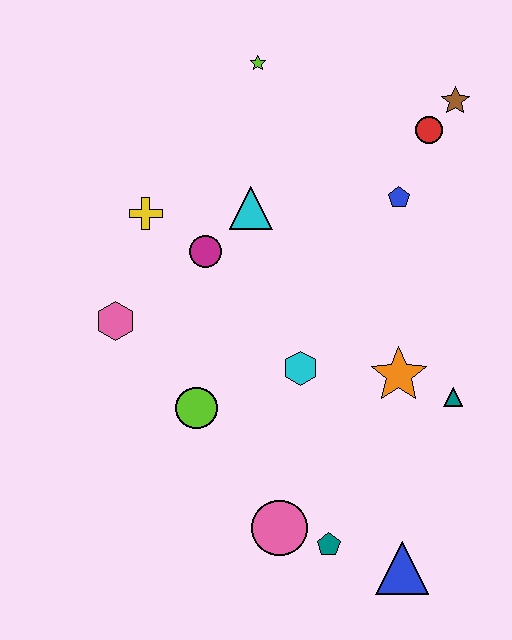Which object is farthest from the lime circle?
The brown star is farthest from the lime circle.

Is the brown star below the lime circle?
No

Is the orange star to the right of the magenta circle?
Yes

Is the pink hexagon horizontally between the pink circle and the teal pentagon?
No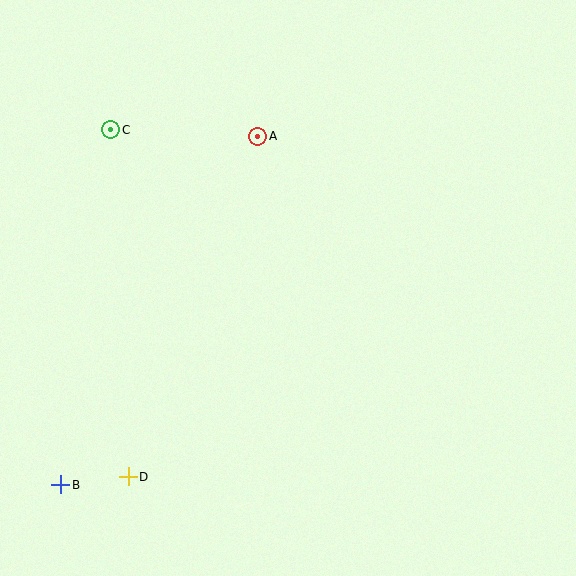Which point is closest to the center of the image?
Point A at (258, 136) is closest to the center.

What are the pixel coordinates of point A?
Point A is at (258, 136).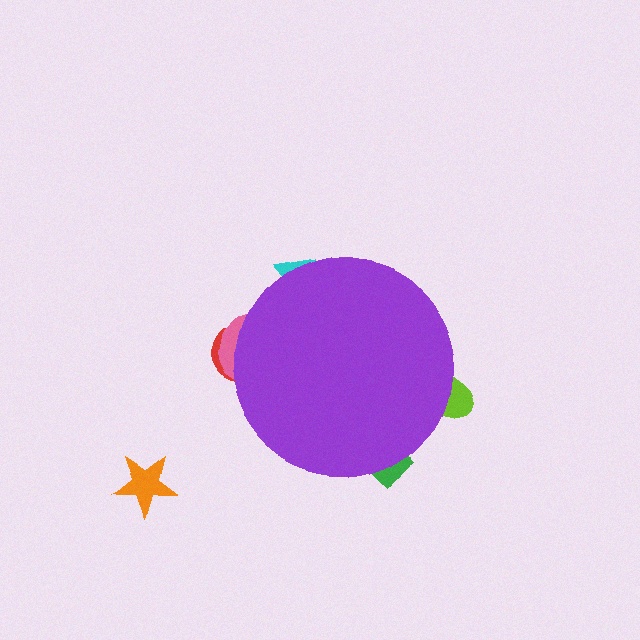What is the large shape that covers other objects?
A purple circle.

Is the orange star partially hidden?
No, the orange star is fully visible.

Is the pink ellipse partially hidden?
Yes, the pink ellipse is partially hidden behind the purple circle.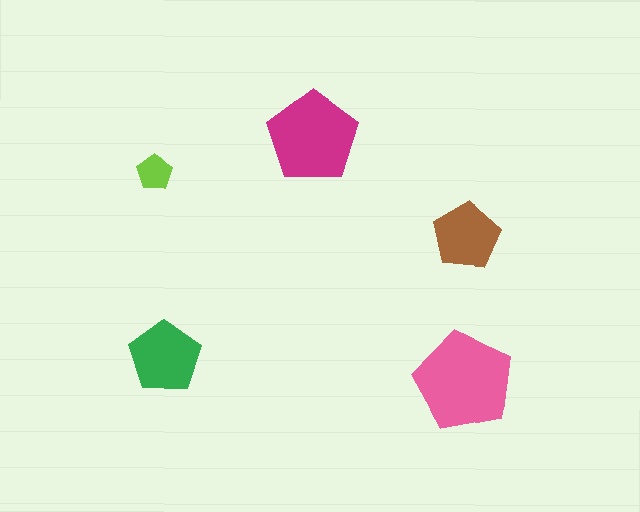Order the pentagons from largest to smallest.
the pink one, the magenta one, the green one, the brown one, the lime one.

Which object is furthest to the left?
The lime pentagon is leftmost.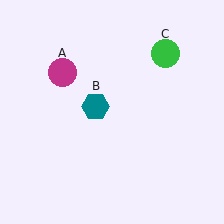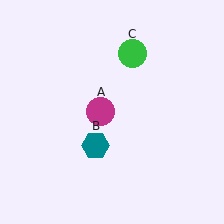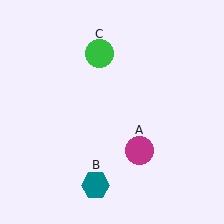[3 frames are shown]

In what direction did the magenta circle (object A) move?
The magenta circle (object A) moved down and to the right.